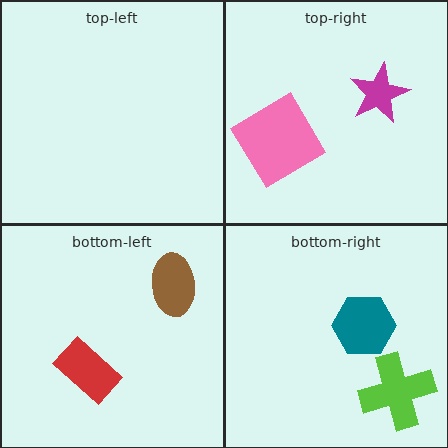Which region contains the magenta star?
The top-right region.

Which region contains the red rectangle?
The bottom-left region.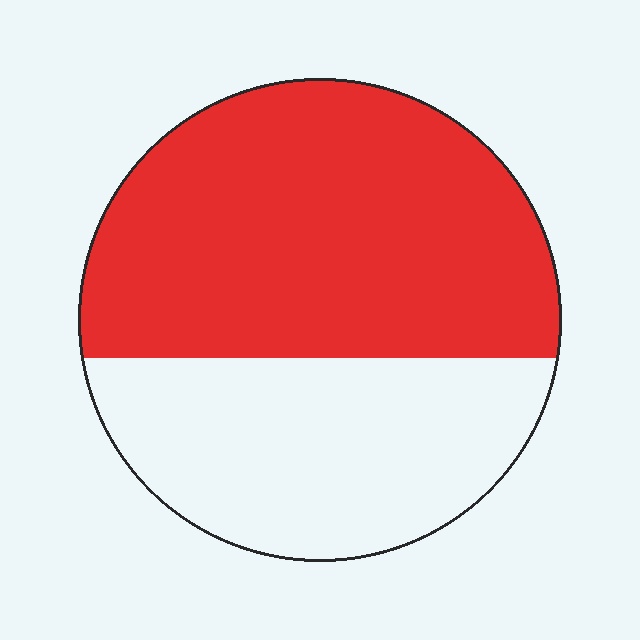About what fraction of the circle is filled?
About three fifths (3/5).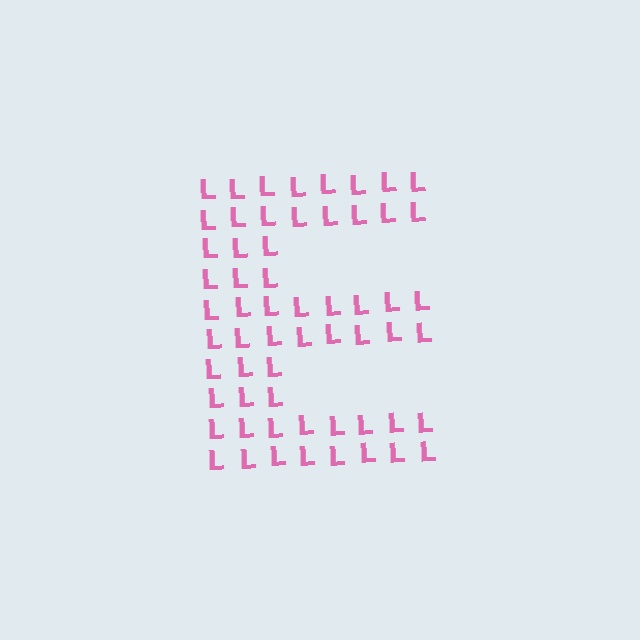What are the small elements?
The small elements are letter L's.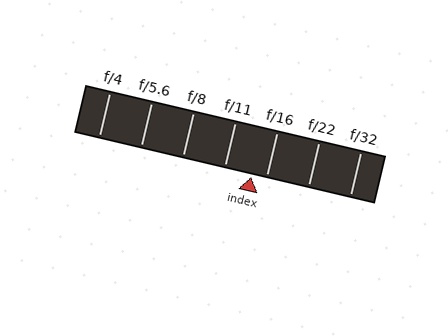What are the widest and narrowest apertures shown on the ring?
The widest aperture shown is f/4 and the narrowest is f/32.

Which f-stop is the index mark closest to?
The index mark is closest to f/16.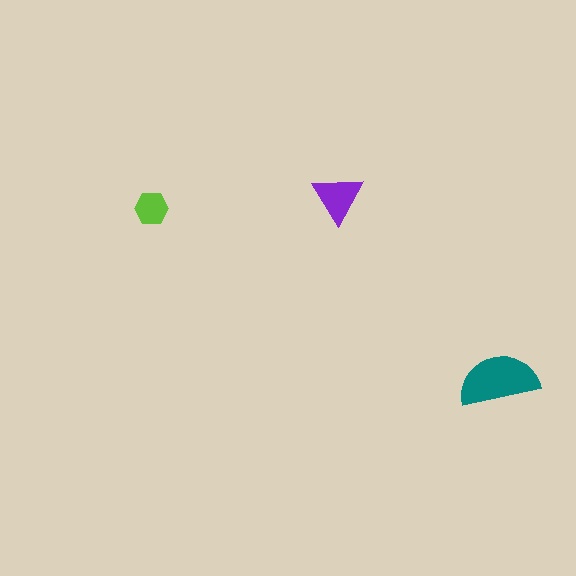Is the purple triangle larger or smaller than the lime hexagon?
Larger.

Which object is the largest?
The teal semicircle.